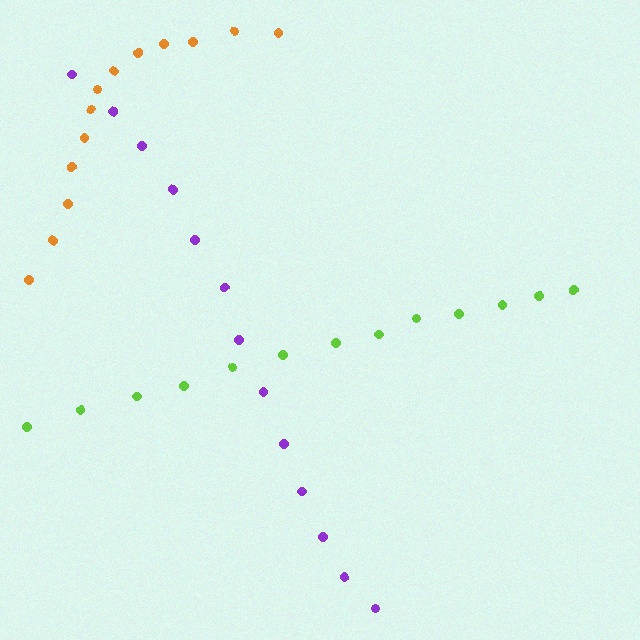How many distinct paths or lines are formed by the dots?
There are 3 distinct paths.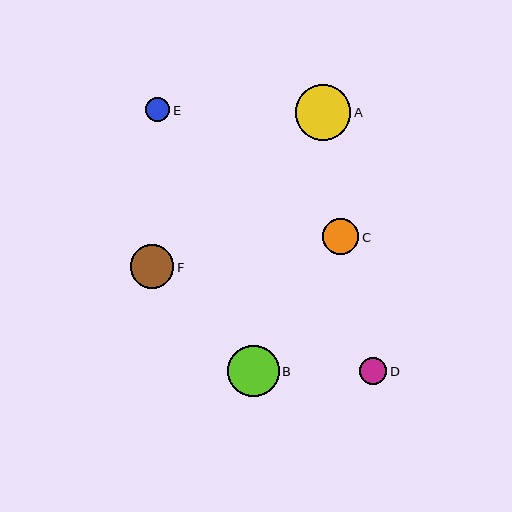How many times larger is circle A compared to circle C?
Circle A is approximately 1.5 times the size of circle C.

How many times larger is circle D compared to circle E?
Circle D is approximately 1.1 times the size of circle E.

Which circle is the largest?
Circle A is the largest with a size of approximately 56 pixels.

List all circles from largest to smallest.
From largest to smallest: A, B, F, C, D, E.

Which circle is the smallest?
Circle E is the smallest with a size of approximately 24 pixels.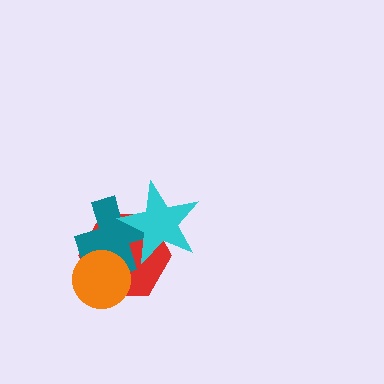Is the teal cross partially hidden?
Yes, it is partially covered by another shape.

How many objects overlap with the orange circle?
2 objects overlap with the orange circle.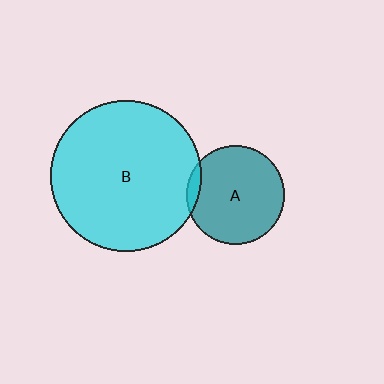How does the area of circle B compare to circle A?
Approximately 2.3 times.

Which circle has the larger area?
Circle B (cyan).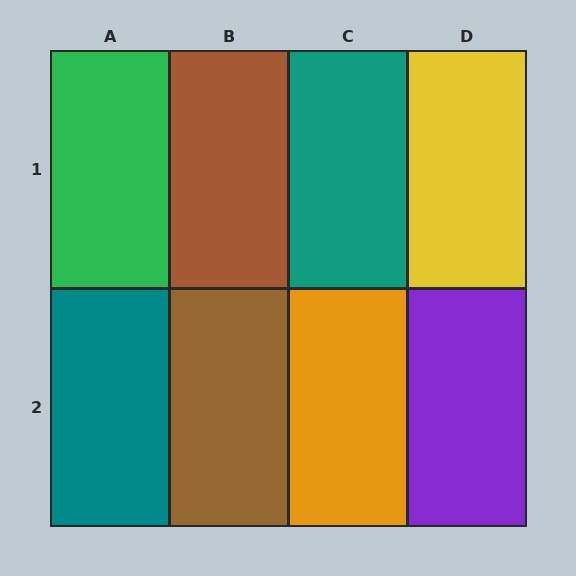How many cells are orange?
1 cell is orange.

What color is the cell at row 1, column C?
Teal.